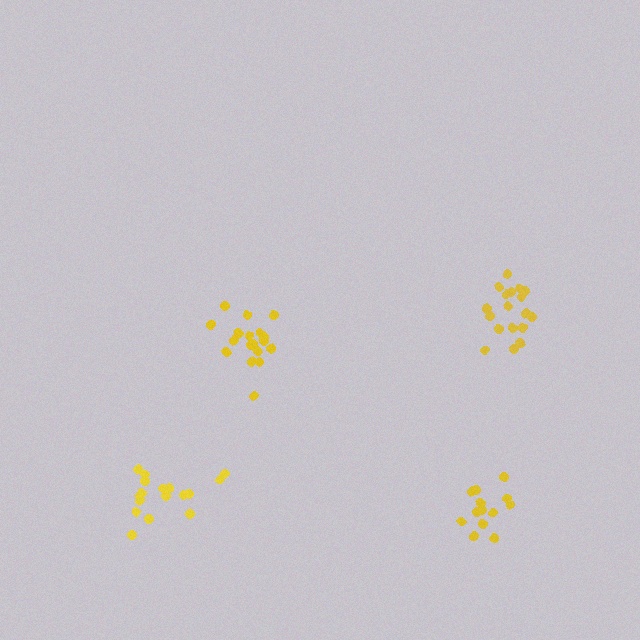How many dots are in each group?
Group 1: 18 dots, Group 2: 13 dots, Group 3: 18 dots, Group 4: 17 dots (66 total).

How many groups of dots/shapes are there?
There are 4 groups.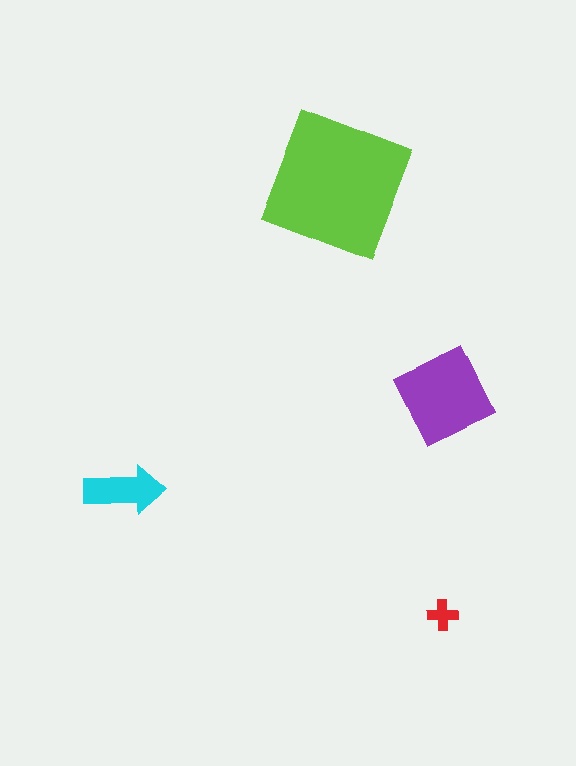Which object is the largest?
The lime square.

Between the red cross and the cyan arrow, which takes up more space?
The cyan arrow.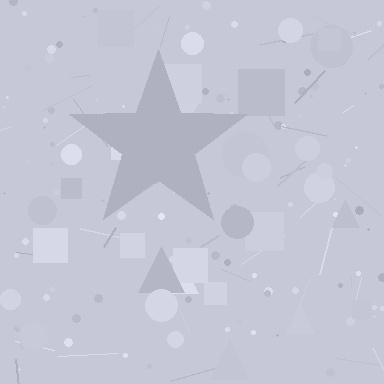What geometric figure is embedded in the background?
A star is embedded in the background.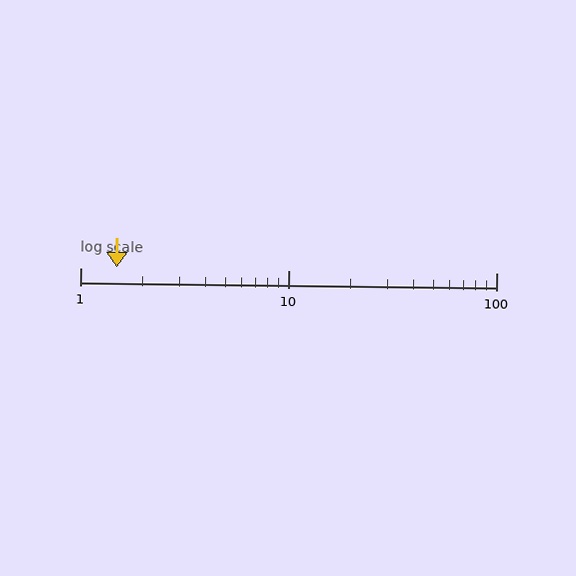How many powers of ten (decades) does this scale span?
The scale spans 2 decades, from 1 to 100.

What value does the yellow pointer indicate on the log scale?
The pointer indicates approximately 1.5.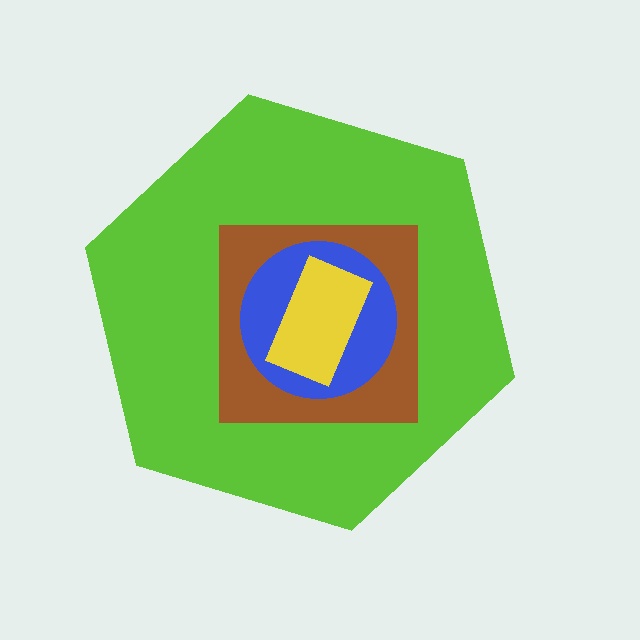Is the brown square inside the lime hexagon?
Yes.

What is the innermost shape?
The yellow rectangle.